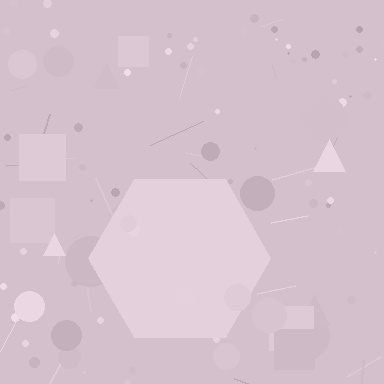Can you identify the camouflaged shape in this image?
The camouflaged shape is a hexagon.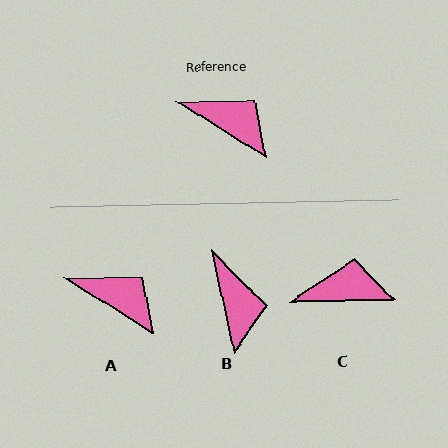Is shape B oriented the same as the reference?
No, it is off by about 45 degrees.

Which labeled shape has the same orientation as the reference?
A.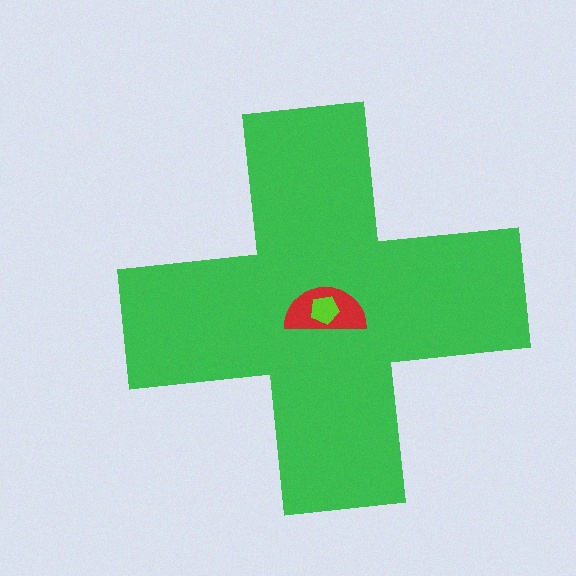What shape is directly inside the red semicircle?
The lime pentagon.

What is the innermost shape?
The lime pentagon.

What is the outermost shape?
The green cross.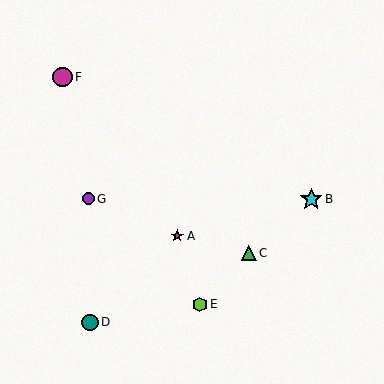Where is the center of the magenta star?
The center of the magenta star is at (177, 236).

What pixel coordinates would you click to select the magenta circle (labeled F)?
Click at (62, 77) to select the magenta circle F.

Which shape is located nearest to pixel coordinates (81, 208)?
The purple circle (labeled G) at (88, 199) is nearest to that location.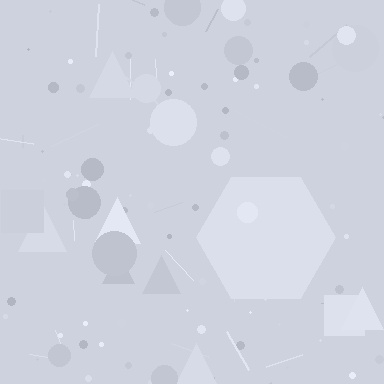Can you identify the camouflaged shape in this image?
The camouflaged shape is a hexagon.